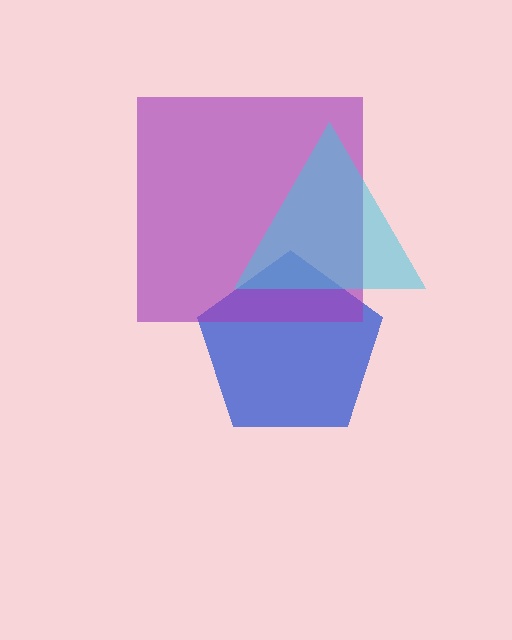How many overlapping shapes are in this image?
There are 3 overlapping shapes in the image.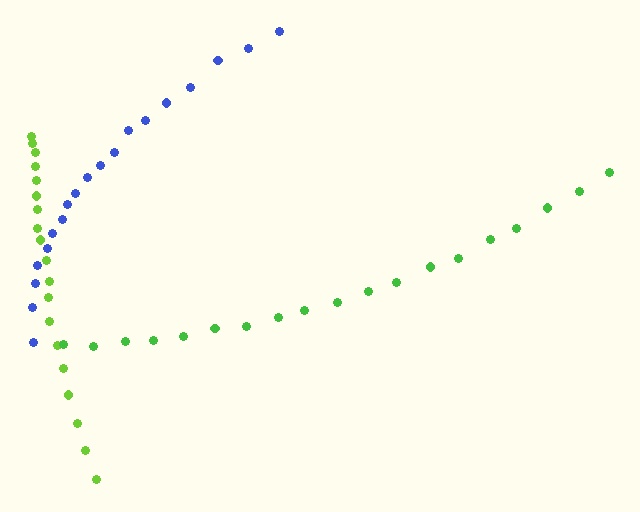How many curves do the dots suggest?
There are 3 distinct paths.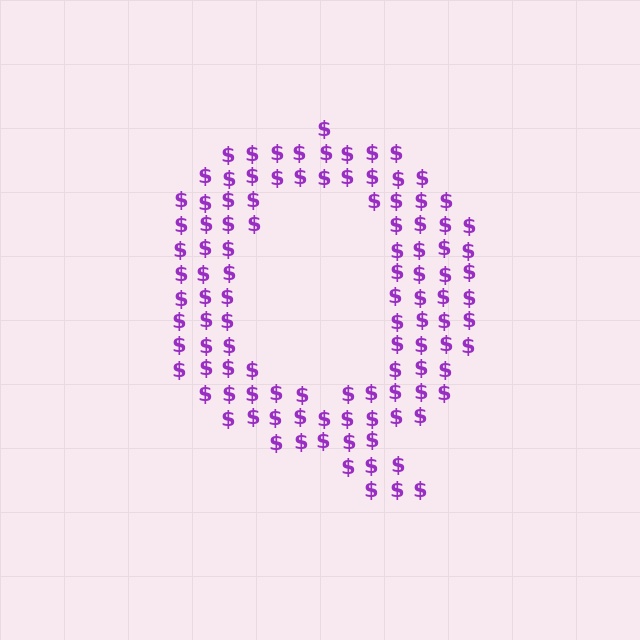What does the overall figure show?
The overall figure shows the letter Q.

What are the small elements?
The small elements are dollar signs.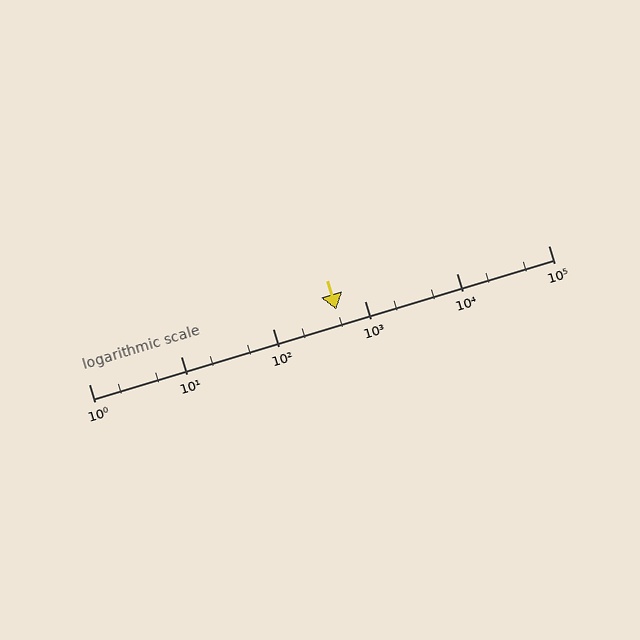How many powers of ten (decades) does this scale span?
The scale spans 5 decades, from 1 to 100000.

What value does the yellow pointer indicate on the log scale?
The pointer indicates approximately 490.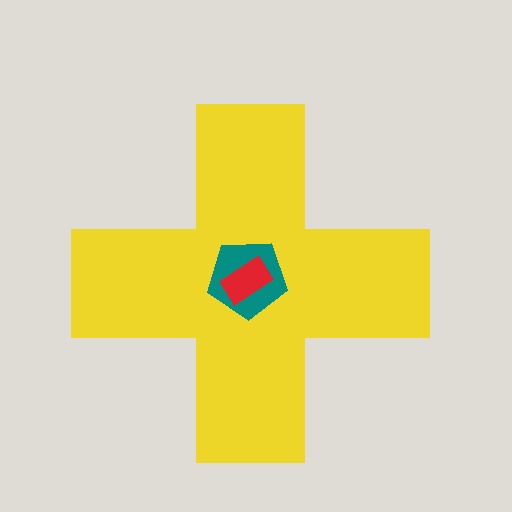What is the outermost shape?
The yellow cross.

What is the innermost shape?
The red rectangle.